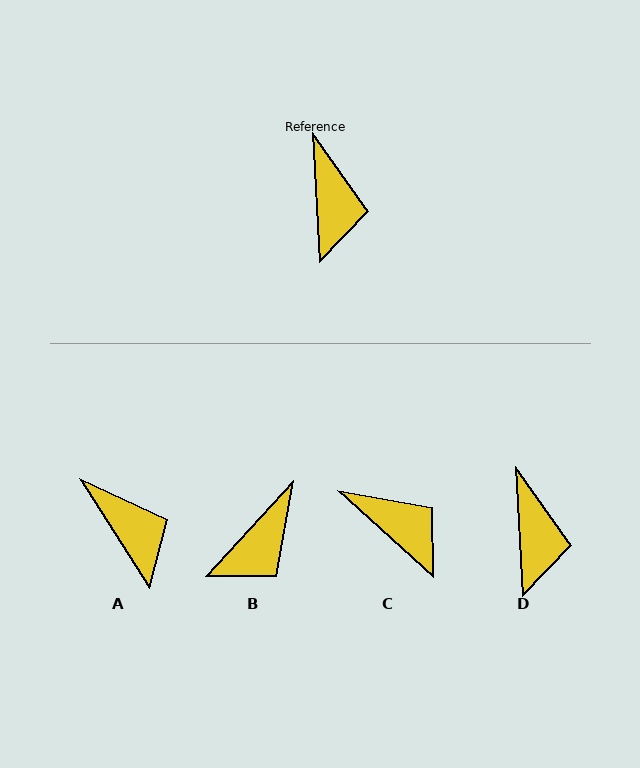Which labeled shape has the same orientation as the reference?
D.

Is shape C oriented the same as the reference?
No, it is off by about 44 degrees.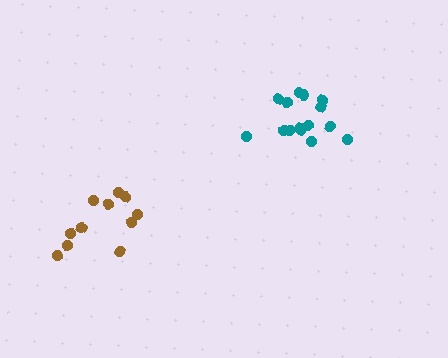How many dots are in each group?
Group 1: 11 dots, Group 2: 15 dots (26 total).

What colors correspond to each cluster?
The clusters are colored: brown, teal.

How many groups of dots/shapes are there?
There are 2 groups.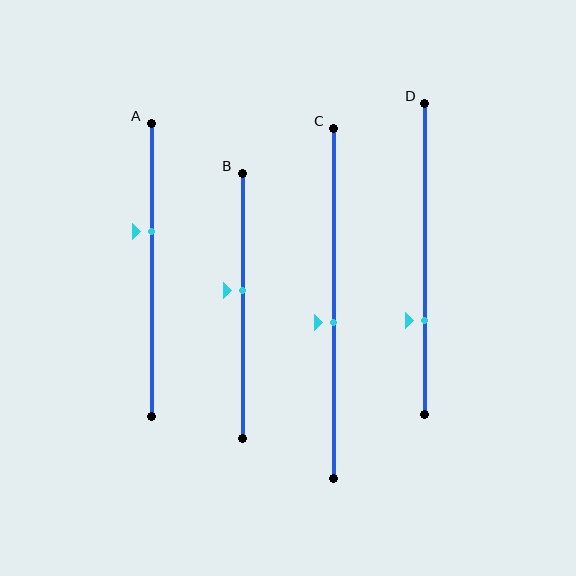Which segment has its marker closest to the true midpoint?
Segment C has its marker closest to the true midpoint.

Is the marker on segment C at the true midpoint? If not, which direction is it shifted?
No, the marker on segment C is shifted downward by about 5% of the segment length.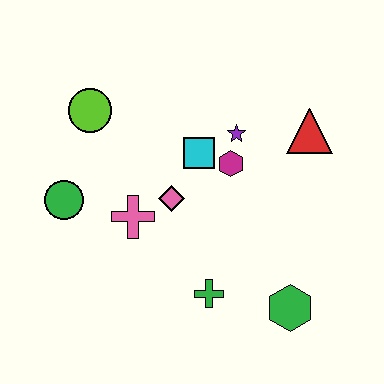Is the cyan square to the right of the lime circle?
Yes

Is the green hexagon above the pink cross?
No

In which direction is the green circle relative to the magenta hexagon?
The green circle is to the left of the magenta hexagon.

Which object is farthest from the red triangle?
The green circle is farthest from the red triangle.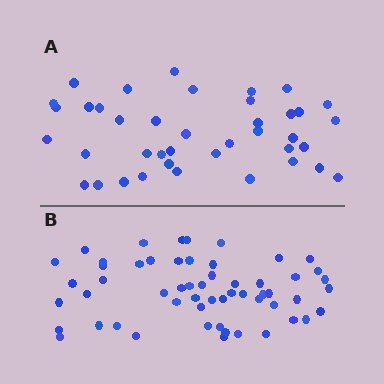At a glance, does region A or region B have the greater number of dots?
Region B (the bottom region) has more dots.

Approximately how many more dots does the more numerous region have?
Region B has approximately 15 more dots than region A.